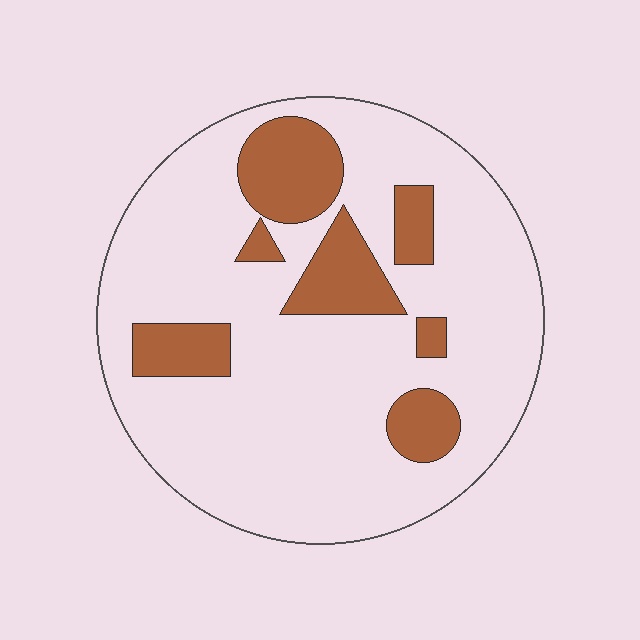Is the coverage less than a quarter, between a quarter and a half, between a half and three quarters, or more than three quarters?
Less than a quarter.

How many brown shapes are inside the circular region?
7.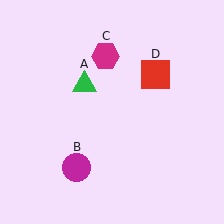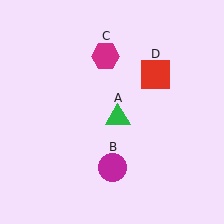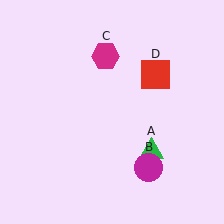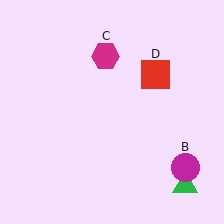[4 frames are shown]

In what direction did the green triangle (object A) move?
The green triangle (object A) moved down and to the right.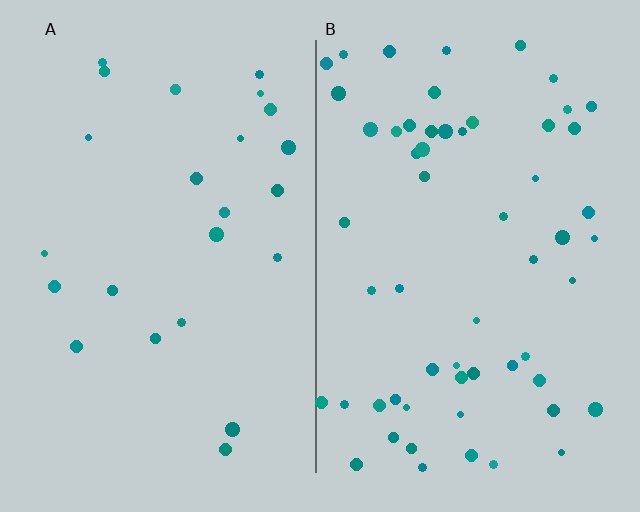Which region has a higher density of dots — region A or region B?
B (the right).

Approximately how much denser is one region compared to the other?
Approximately 2.4× — region B over region A.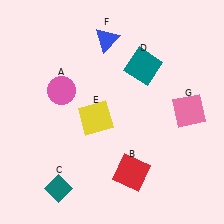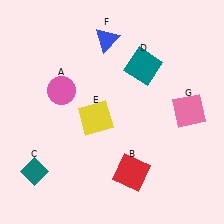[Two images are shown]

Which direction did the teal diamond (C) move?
The teal diamond (C) moved left.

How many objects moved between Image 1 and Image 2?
1 object moved between the two images.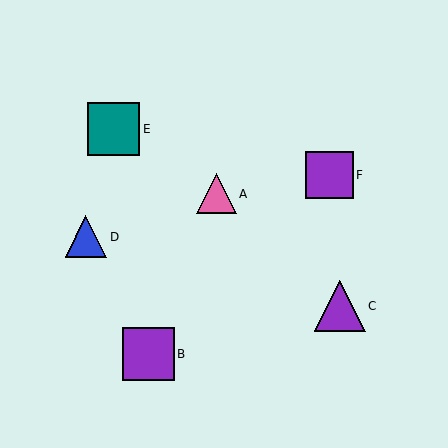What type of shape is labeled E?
Shape E is a teal square.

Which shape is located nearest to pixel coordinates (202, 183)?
The pink triangle (labeled A) at (216, 194) is nearest to that location.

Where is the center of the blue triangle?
The center of the blue triangle is at (86, 237).